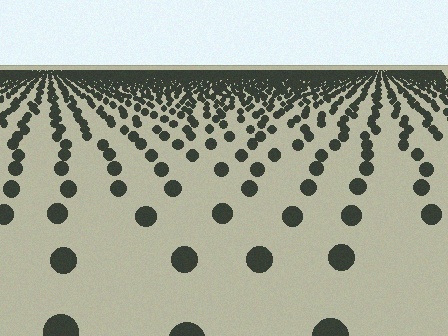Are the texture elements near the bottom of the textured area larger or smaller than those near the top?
Larger. Near the bottom, elements are closer to the viewer and appear at a bigger on-screen size.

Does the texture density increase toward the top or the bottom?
Density increases toward the top.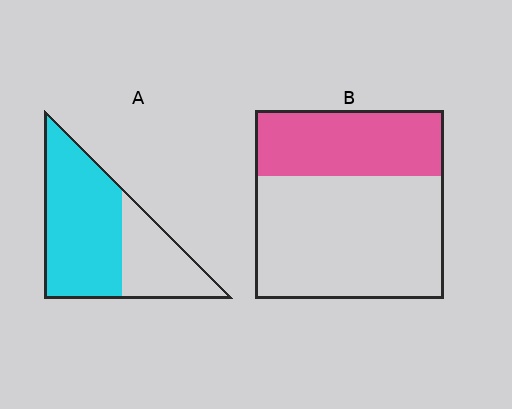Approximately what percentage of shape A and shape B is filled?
A is approximately 65% and B is approximately 35%.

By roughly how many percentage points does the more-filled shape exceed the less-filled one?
By roughly 30 percentage points (A over B).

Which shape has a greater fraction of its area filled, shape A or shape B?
Shape A.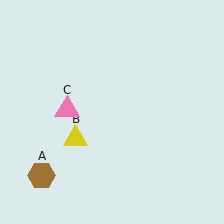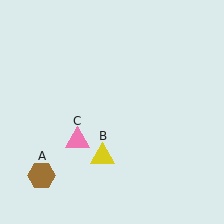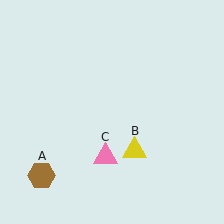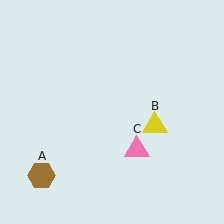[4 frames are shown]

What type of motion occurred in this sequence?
The yellow triangle (object B), pink triangle (object C) rotated counterclockwise around the center of the scene.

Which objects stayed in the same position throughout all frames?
Brown hexagon (object A) remained stationary.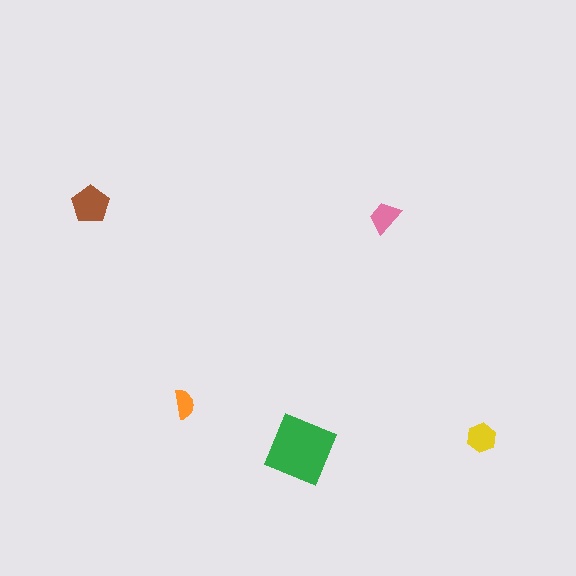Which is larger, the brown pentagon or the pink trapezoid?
The brown pentagon.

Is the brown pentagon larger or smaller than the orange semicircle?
Larger.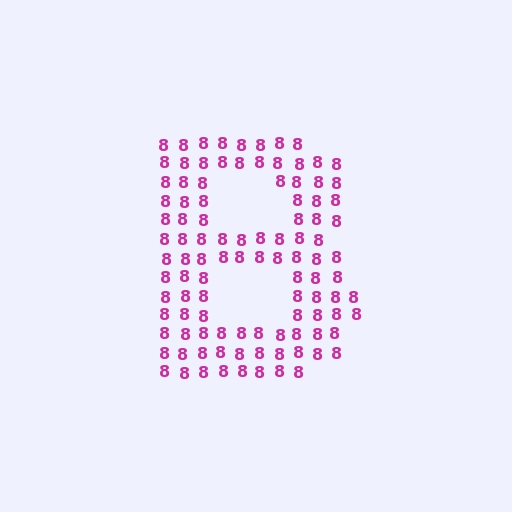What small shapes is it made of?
It is made of small digit 8's.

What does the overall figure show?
The overall figure shows the letter B.